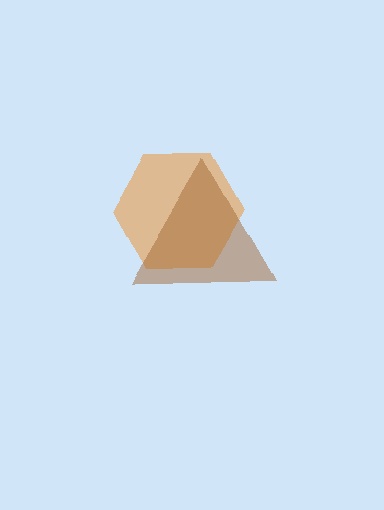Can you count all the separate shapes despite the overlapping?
Yes, there are 2 separate shapes.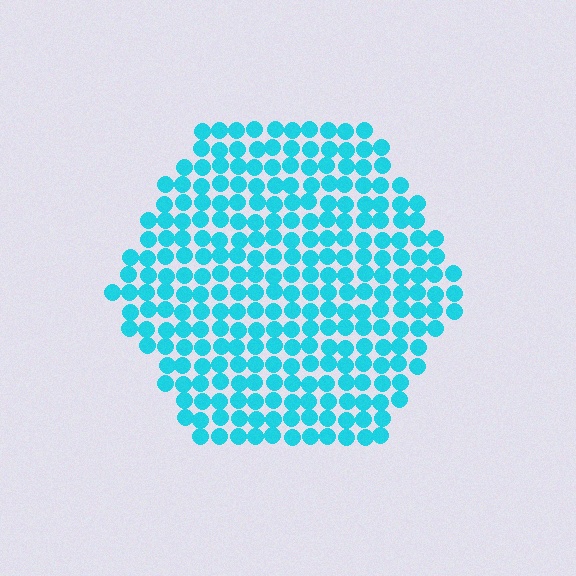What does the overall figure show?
The overall figure shows a hexagon.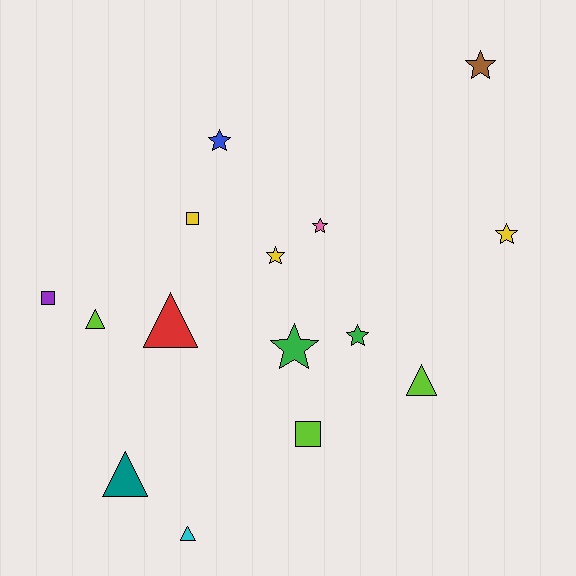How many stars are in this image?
There are 7 stars.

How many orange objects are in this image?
There are no orange objects.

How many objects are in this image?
There are 15 objects.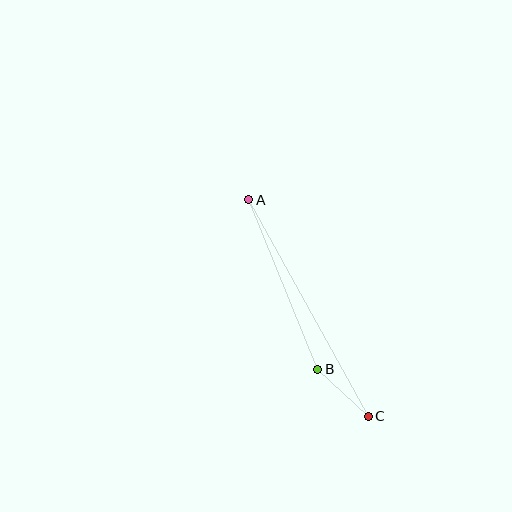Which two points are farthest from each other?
Points A and C are farthest from each other.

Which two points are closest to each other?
Points B and C are closest to each other.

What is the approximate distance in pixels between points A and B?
The distance between A and B is approximately 183 pixels.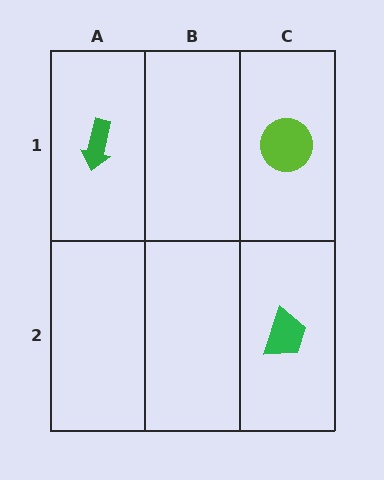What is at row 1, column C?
A lime circle.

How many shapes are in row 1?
2 shapes.